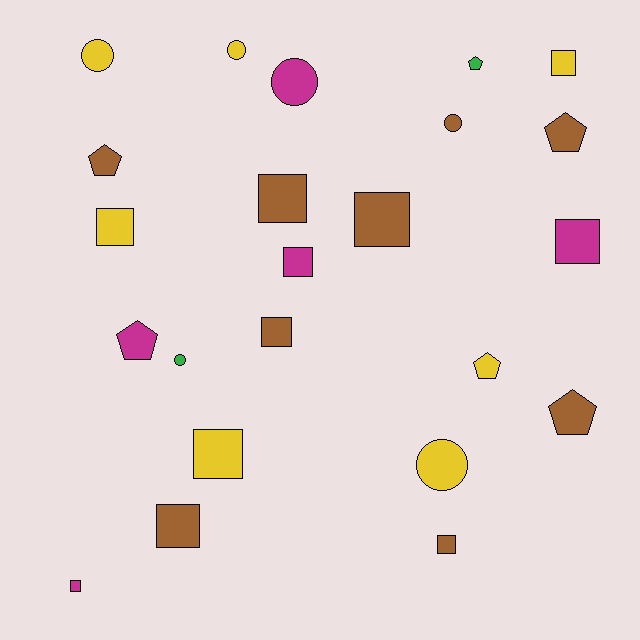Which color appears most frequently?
Brown, with 9 objects.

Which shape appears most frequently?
Square, with 11 objects.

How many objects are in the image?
There are 23 objects.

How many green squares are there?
There are no green squares.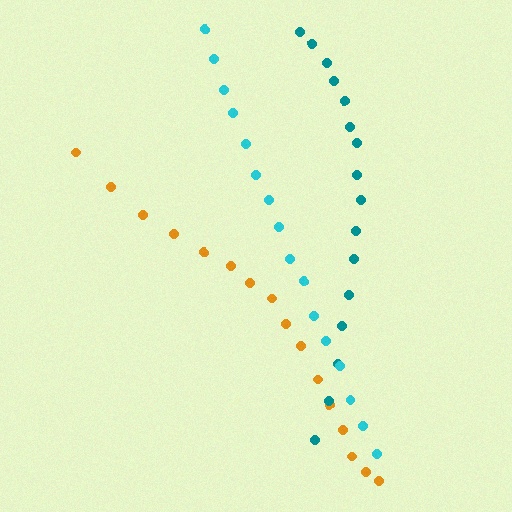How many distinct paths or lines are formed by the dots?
There are 3 distinct paths.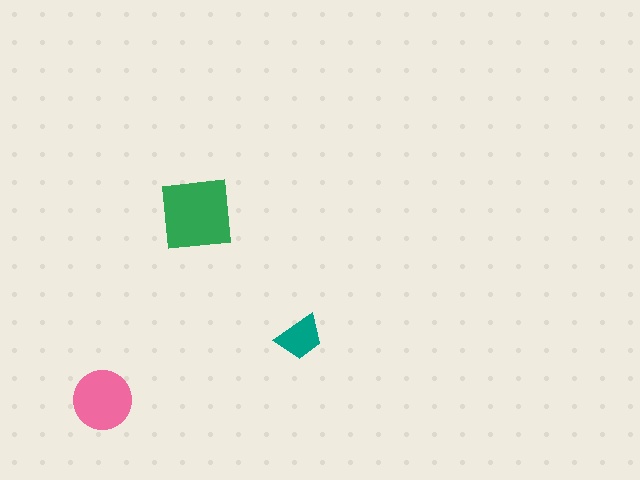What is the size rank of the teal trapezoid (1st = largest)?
3rd.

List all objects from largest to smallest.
The green square, the pink circle, the teal trapezoid.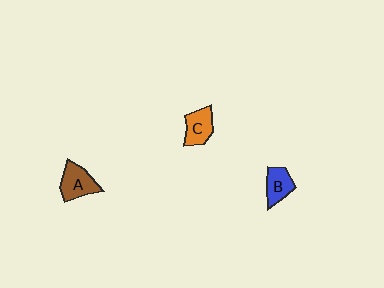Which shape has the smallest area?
Shape B (blue).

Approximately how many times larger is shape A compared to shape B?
Approximately 1.3 times.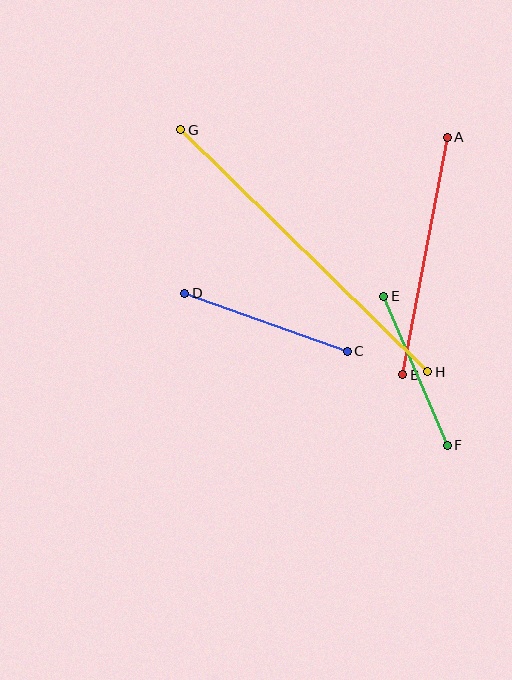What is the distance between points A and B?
The distance is approximately 242 pixels.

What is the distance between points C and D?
The distance is approximately 172 pixels.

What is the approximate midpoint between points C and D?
The midpoint is at approximately (266, 322) pixels.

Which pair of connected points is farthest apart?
Points G and H are farthest apart.